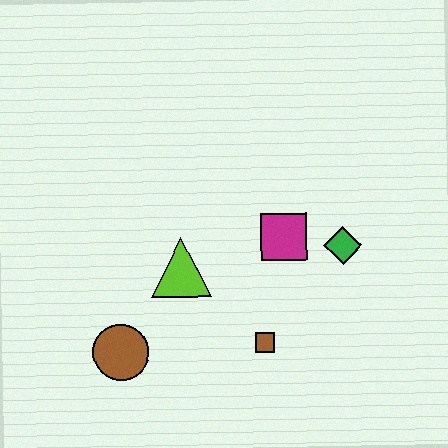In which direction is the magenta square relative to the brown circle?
The magenta square is to the right of the brown circle.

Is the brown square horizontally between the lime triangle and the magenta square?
Yes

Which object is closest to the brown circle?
The lime triangle is closest to the brown circle.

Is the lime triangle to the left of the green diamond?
Yes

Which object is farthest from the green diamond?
The brown circle is farthest from the green diamond.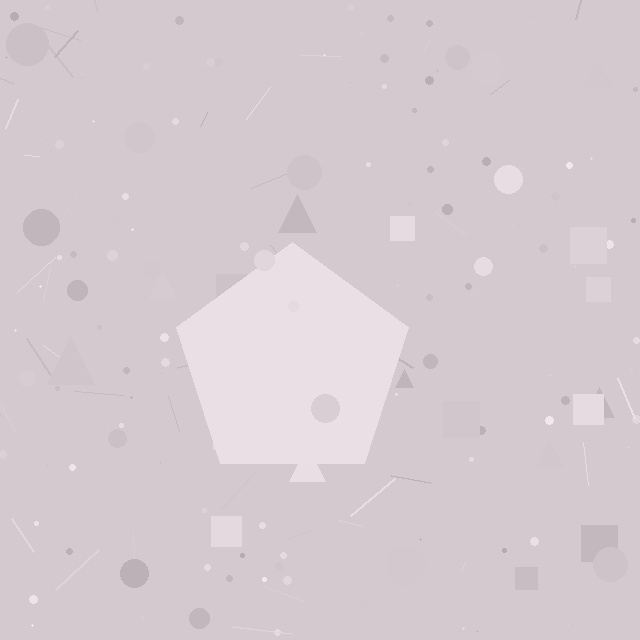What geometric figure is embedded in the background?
A pentagon is embedded in the background.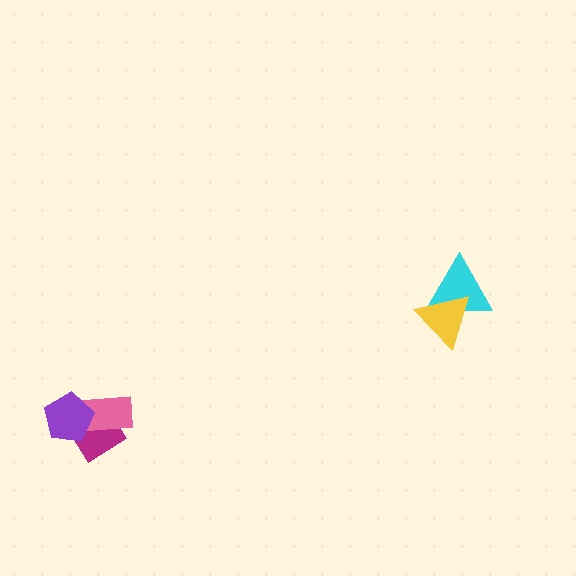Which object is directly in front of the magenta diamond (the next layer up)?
The pink rectangle is directly in front of the magenta diamond.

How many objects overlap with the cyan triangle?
1 object overlaps with the cyan triangle.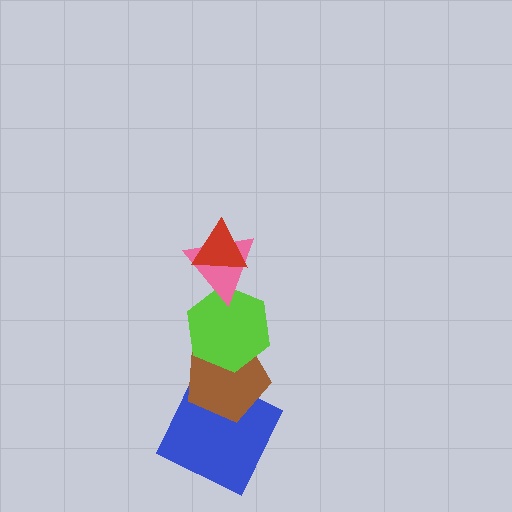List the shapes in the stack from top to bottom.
From top to bottom: the red triangle, the pink triangle, the lime hexagon, the brown pentagon, the blue square.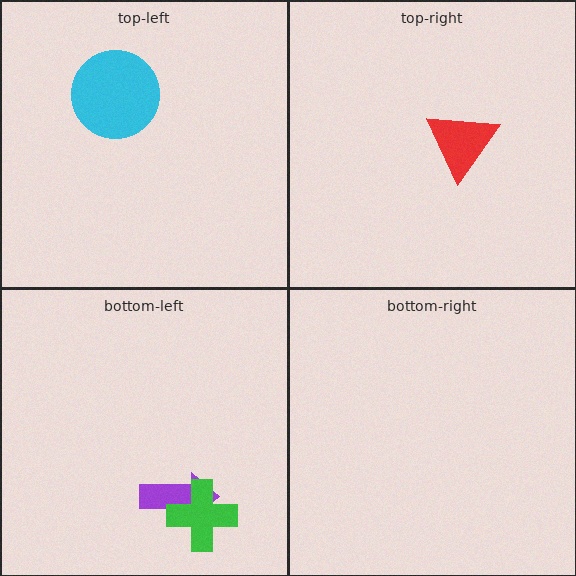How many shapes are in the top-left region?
1.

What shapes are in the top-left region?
The cyan circle.